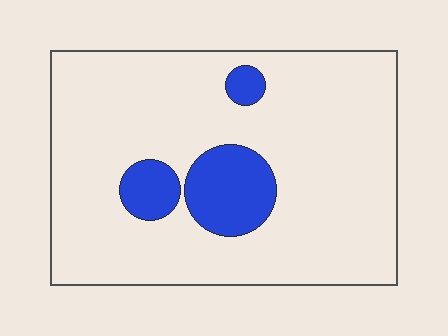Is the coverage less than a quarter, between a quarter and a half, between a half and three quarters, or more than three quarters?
Less than a quarter.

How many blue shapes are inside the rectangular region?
3.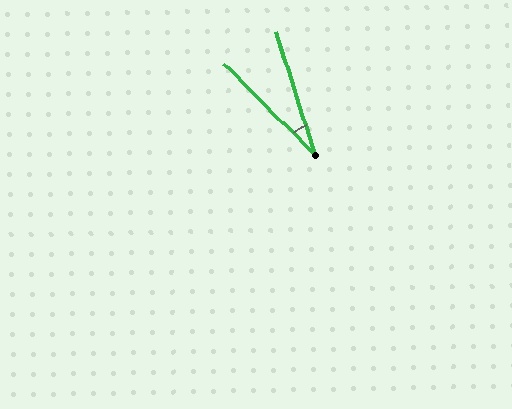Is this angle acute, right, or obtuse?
It is acute.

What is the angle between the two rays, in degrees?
Approximately 27 degrees.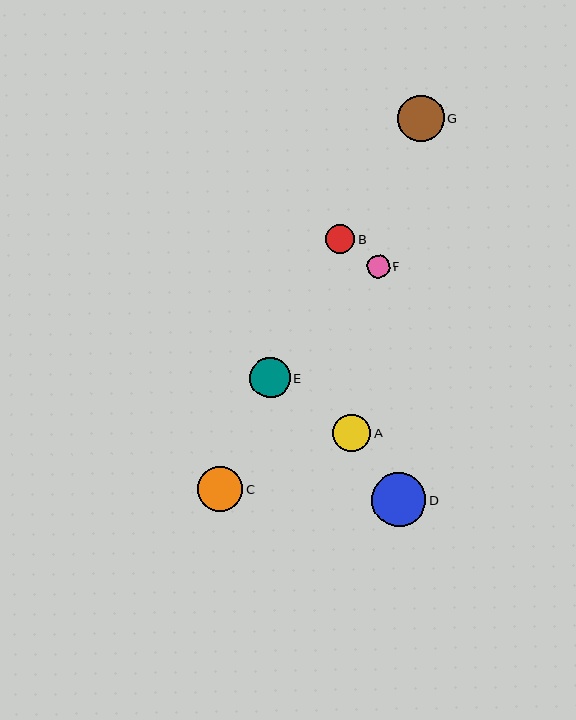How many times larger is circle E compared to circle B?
Circle E is approximately 1.4 times the size of circle B.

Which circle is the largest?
Circle D is the largest with a size of approximately 54 pixels.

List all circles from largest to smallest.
From largest to smallest: D, G, C, E, A, B, F.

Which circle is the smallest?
Circle F is the smallest with a size of approximately 23 pixels.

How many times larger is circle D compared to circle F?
Circle D is approximately 2.4 times the size of circle F.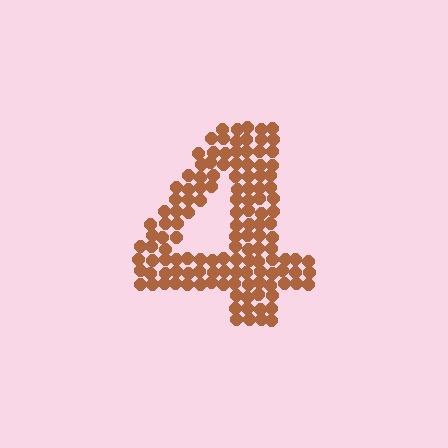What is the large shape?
The large shape is the digit 4.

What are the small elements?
The small elements are circles.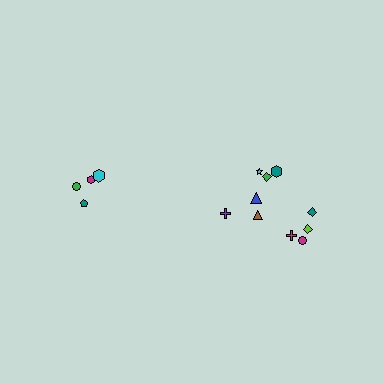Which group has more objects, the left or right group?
The right group.